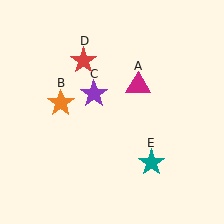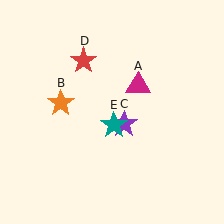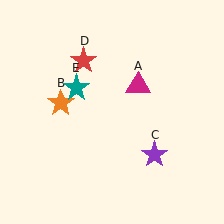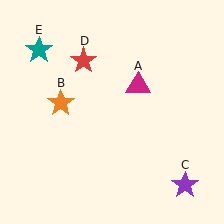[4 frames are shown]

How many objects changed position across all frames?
2 objects changed position: purple star (object C), teal star (object E).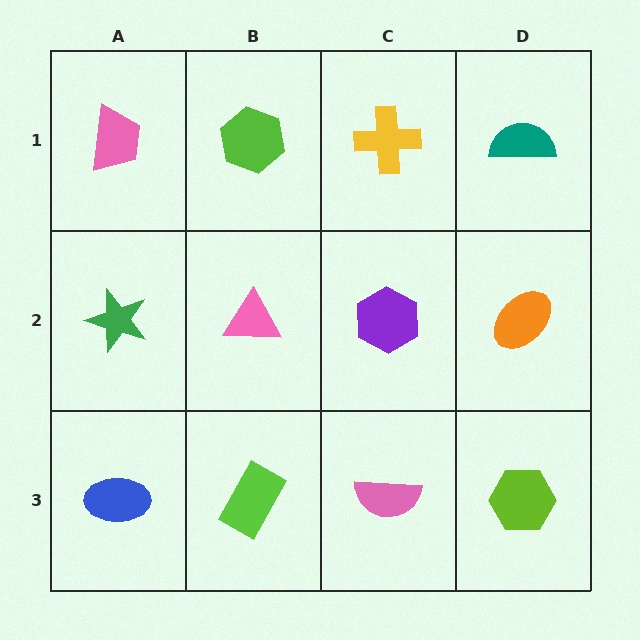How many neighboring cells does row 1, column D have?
2.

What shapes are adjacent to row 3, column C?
A purple hexagon (row 2, column C), a lime rectangle (row 3, column B), a lime hexagon (row 3, column D).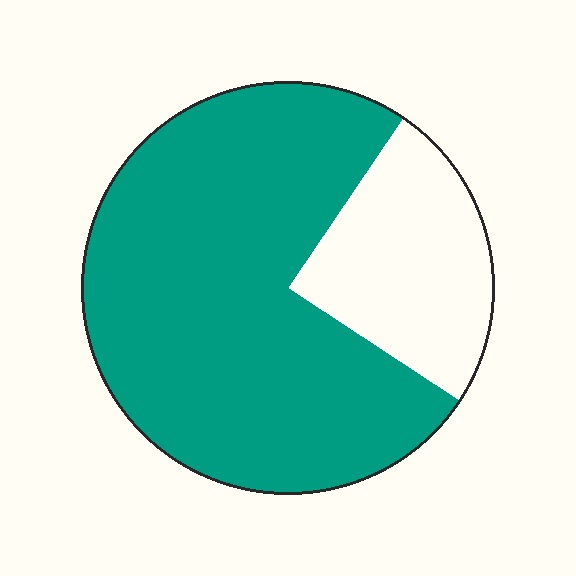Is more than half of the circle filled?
Yes.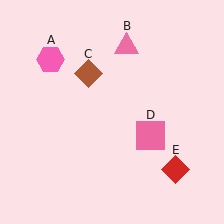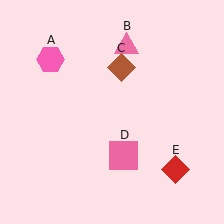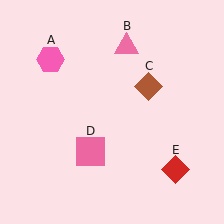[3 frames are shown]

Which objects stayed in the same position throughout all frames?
Pink hexagon (object A) and pink triangle (object B) and red diamond (object E) remained stationary.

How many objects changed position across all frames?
2 objects changed position: brown diamond (object C), pink square (object D).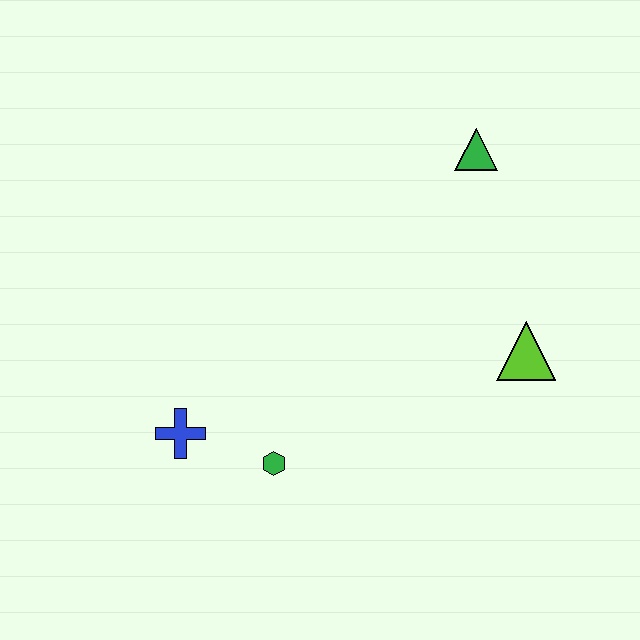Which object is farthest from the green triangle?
The blue cross is farthest from the green triangle.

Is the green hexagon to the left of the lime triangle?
Yes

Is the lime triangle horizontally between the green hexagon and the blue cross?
No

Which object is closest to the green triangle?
The lime triangle is closest to the green triangle.